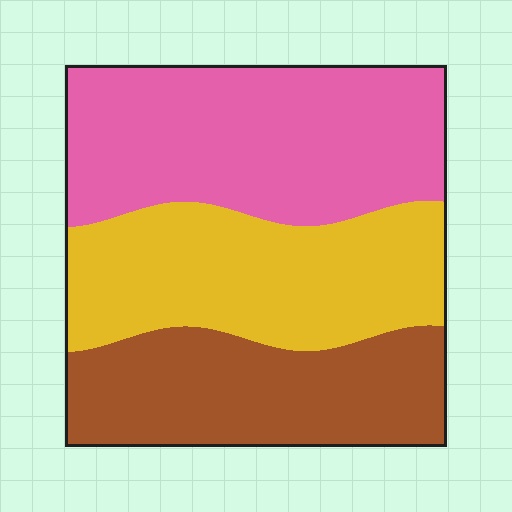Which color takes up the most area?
Pink, at roughly 40%.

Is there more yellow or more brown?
Yellow.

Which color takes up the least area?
Brown, at roughly 30%.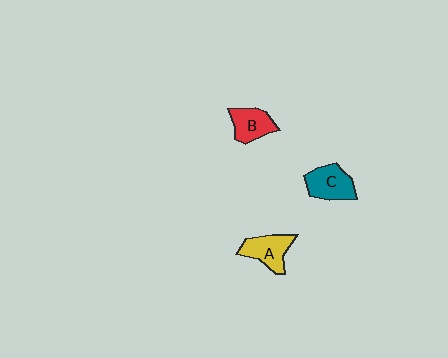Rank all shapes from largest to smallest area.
From largest to smallest: C (teal), A (yellow), B (red).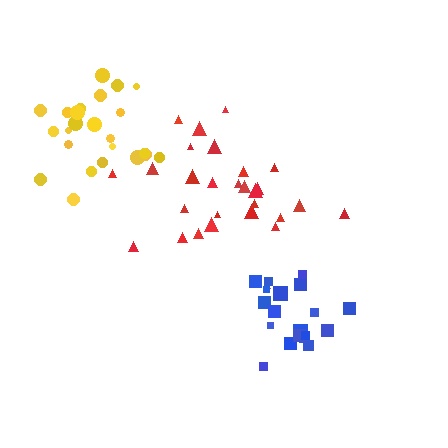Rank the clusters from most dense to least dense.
blue, yellow, red.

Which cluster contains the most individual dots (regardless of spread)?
Red (28).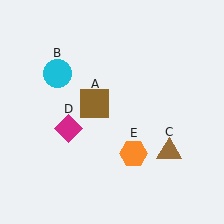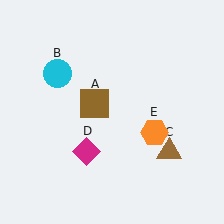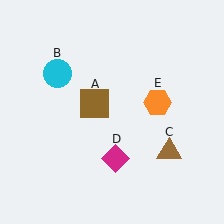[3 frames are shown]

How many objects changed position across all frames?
2 objects changed position: magenta diamond (object D), orange hexagon (object E).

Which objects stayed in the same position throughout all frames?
Brown square (object A) and cyan circle (object B) and brown triangle (object C) remained stationary.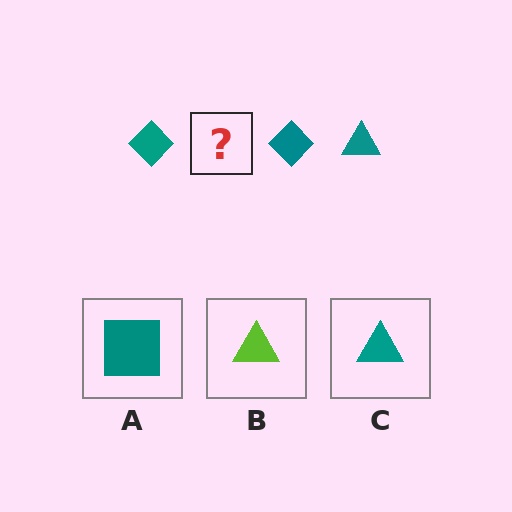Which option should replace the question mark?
Option C.